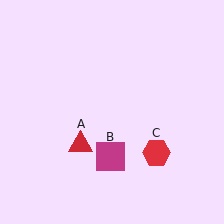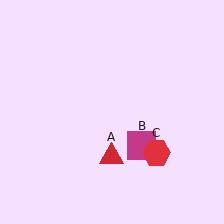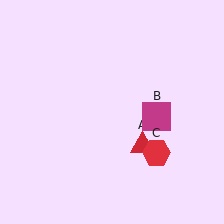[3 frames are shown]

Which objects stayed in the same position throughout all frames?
Red hexagon (object C) remained stationary.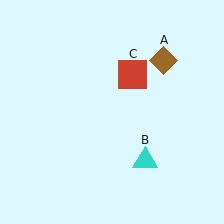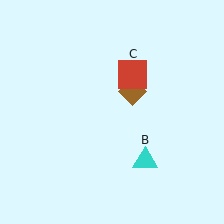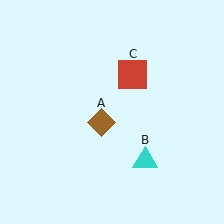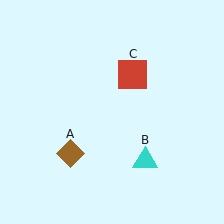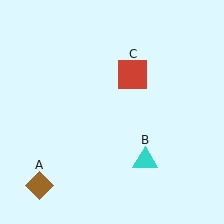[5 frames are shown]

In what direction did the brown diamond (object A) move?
The brown diamond (object A) moved down and to the left.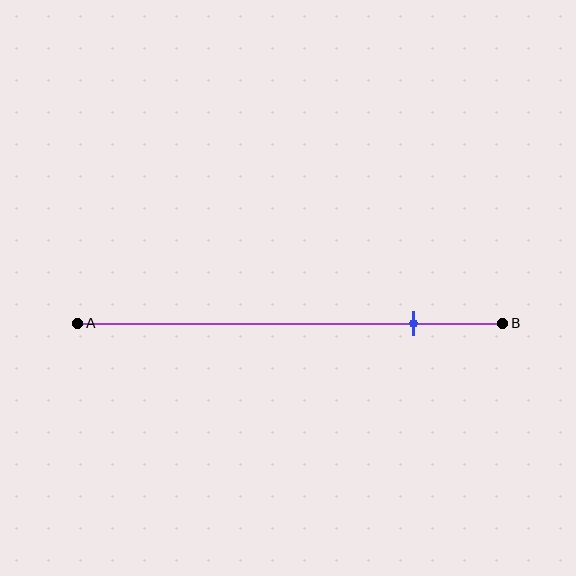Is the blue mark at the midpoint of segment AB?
No, the mark is at about 80% from A, not at the 50% midpoint.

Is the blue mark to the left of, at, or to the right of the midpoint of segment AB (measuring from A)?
The blue mark is to the right of the midpoint of segment AB.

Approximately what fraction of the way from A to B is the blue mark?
The blue mark is approximately 80% of the way from A to B.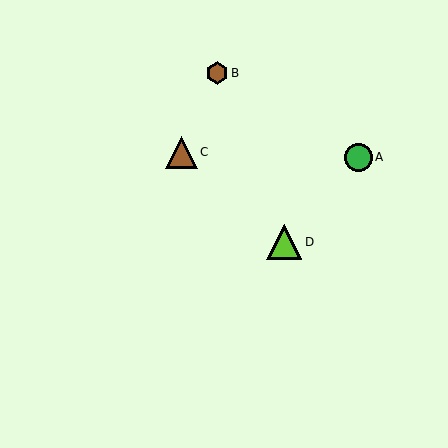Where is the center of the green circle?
The center of the green circle is at (358, 157).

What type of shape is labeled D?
Shape D is a lime triangle.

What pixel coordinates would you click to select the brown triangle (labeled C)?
Click at (181, 152) to select the brown triangle C.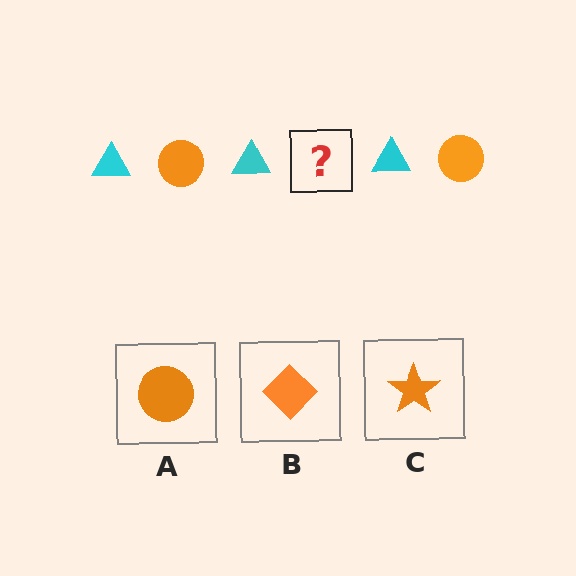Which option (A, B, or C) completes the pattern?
A.